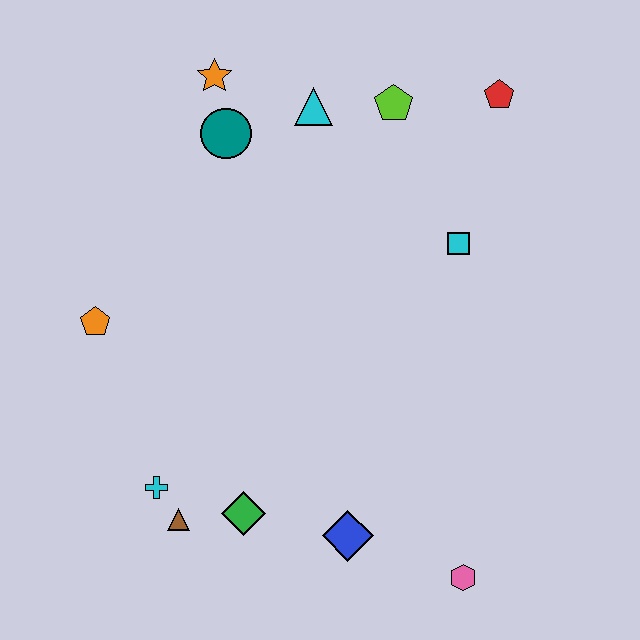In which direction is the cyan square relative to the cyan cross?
The cyan square is to the right of the cyan cross.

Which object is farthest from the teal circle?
The pink hexagon is farthest from the teal circle.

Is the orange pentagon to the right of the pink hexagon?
No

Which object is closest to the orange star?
The teal circle is closest to the orange star.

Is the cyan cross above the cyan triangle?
No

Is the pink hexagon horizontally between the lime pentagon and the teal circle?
No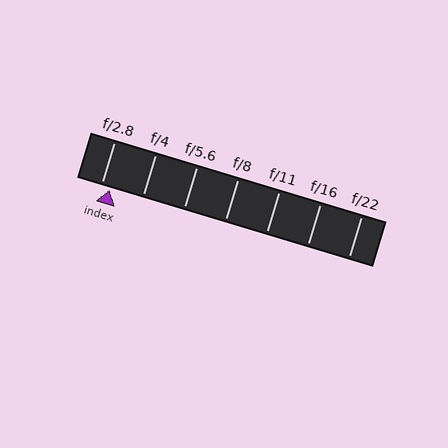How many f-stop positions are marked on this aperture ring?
There are 7 f-stop positions marked.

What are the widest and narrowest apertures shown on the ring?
The widest aperture shown is f/2.8 and the narrowest is f/22.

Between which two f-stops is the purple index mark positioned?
The index mark is between f/2.8 and f/4.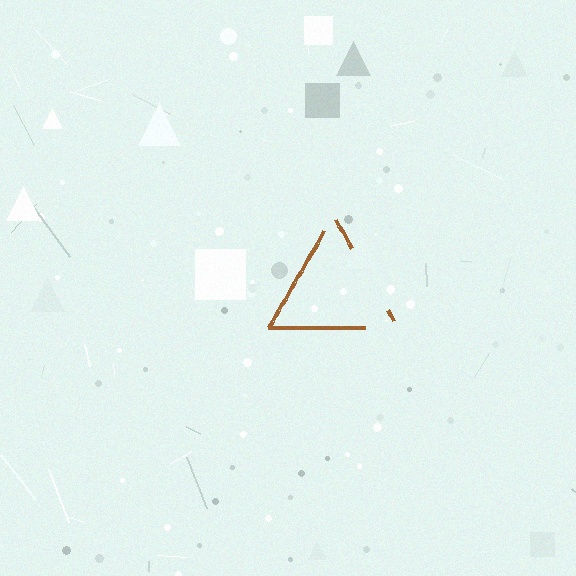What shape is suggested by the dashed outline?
The dashed outline suggests a triangle.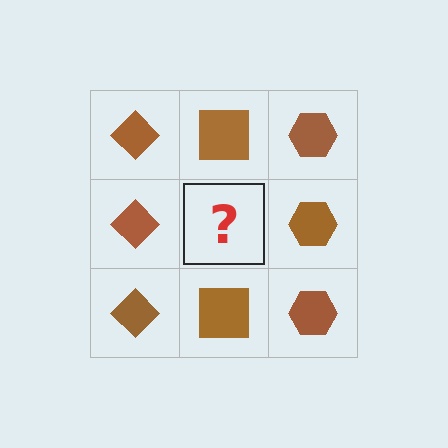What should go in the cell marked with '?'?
The missing cell should contain a brown square.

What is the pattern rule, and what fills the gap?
The rule is that each column has a consistent shape. The gap should be filled with a brown square.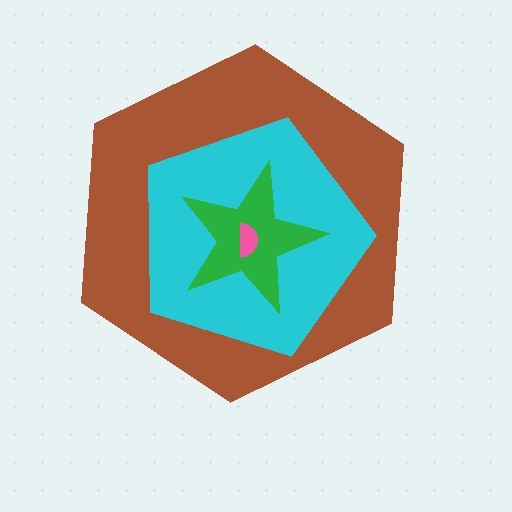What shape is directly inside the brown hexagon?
The cyan pentagon.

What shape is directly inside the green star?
The pink semicircle.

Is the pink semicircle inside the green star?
Yes.